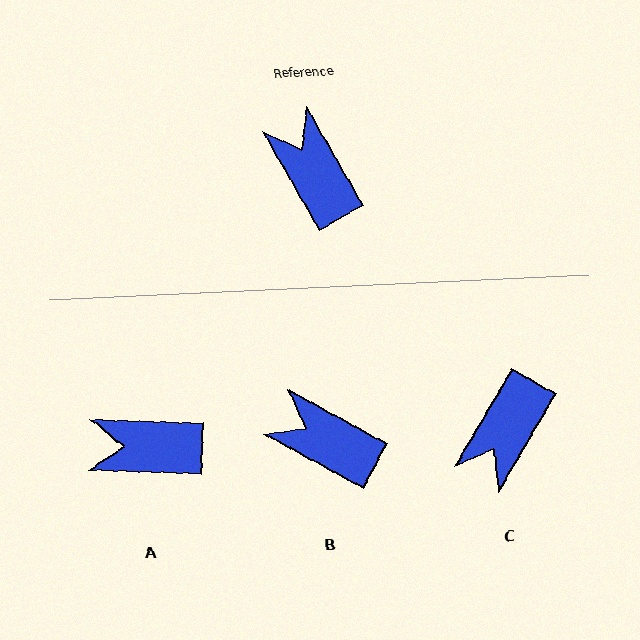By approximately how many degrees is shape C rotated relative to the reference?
Approximately 120 degrees counter-clockwise.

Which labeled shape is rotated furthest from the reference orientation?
C, about 120 degrees away.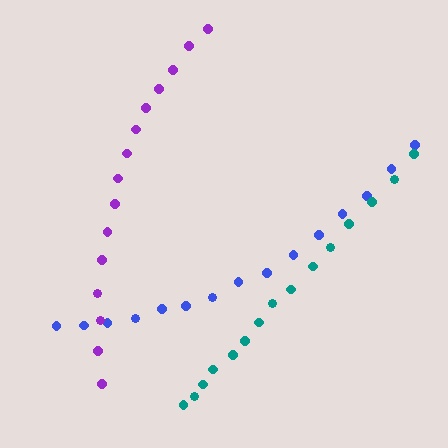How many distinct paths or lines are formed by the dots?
There are 3 distinct paths.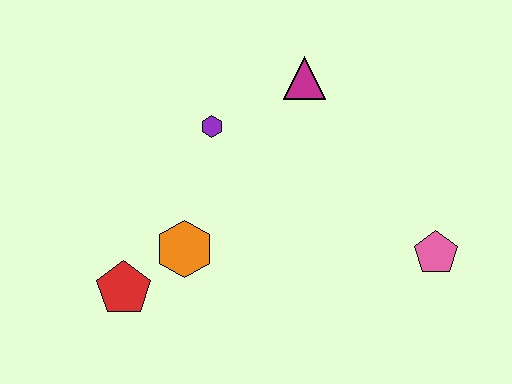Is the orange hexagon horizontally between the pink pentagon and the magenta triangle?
No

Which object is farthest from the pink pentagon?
The red pentagon is farthest from the pink pentagon.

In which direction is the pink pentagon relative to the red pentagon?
The pink pentagon is to the right of the red pentagon.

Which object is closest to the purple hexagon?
The magenta triangle is closest to the purple hexagon.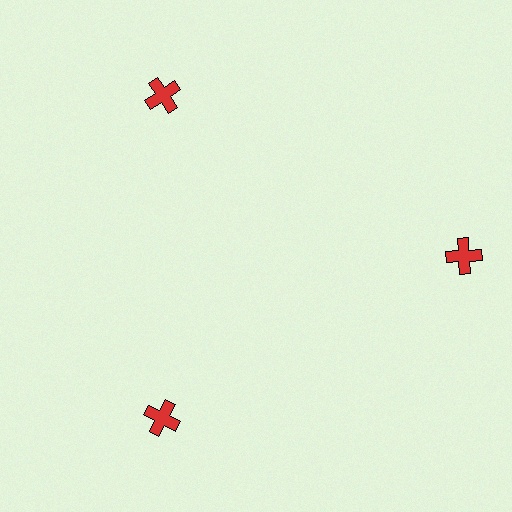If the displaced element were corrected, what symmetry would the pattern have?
It would have 3-fold rotational symmetry — the pattern would map onto itself every 120 degrees.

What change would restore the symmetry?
The symmetry would be restored by moving it inward, back onto the ring so that all 3 crosses sit at equal angles and equal distance from the center.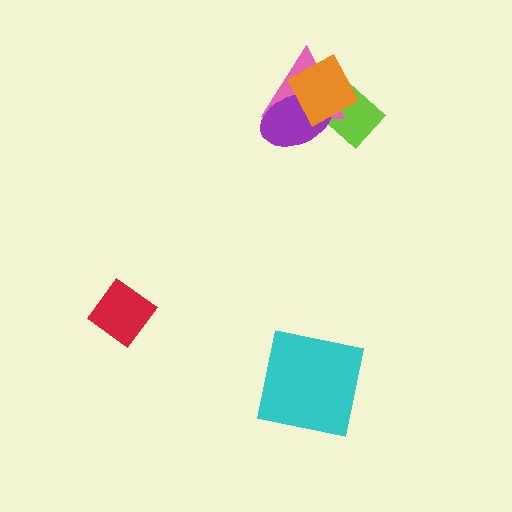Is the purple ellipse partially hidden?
Yes, it is partially covered by another shape.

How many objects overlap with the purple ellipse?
3 objects overlap with the purple ellipse.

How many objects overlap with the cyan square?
0 objects overlap with the cyan square.